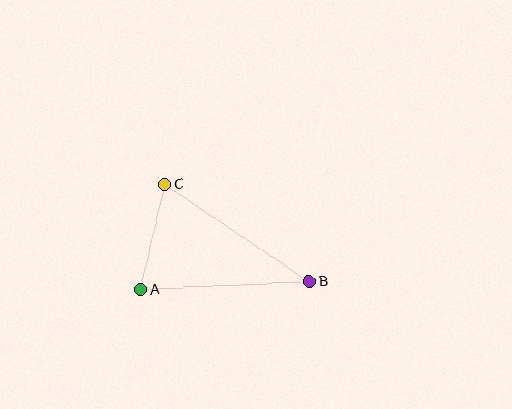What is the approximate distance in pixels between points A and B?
The distance between A and B is approximately 169 pixels.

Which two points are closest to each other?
Points A and C are closest to each other.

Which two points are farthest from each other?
Points B and C are farthest from each other.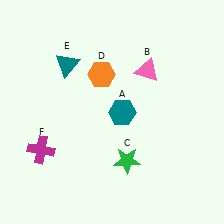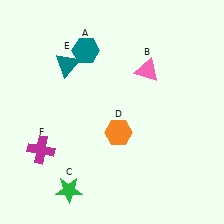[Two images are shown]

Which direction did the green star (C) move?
The green star (C) moved left.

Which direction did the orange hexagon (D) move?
The orange hexagon (D) moved down.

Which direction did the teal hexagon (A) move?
The teal hexagon (A) moved up.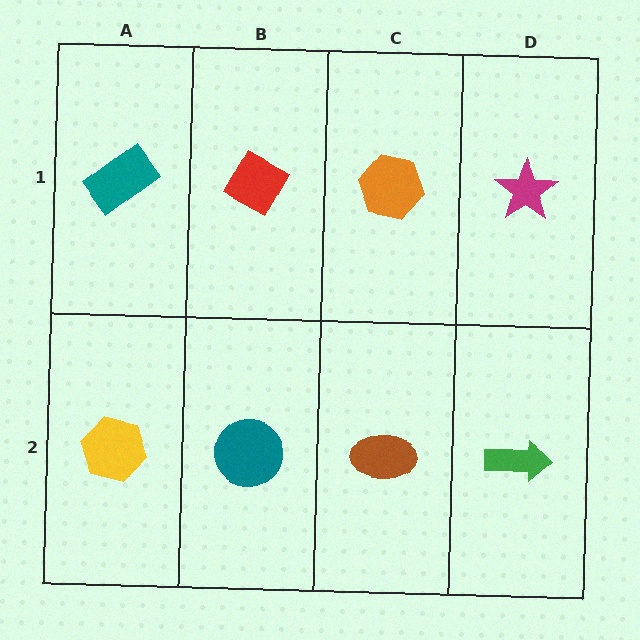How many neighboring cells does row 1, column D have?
2.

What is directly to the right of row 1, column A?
A red diamond.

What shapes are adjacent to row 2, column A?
A teal rectangle (row 1, column A), a teal circle (row 2, column B).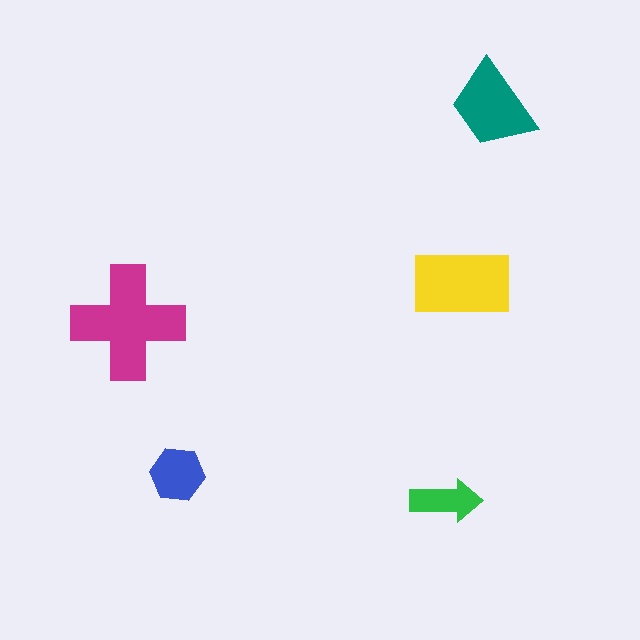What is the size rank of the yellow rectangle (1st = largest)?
2nd.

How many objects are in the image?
There are 5 objects in the image.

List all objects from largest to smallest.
The magenta cross, the yellow rectangle, the teal trapezoid, the blue hexagon, the green arrow.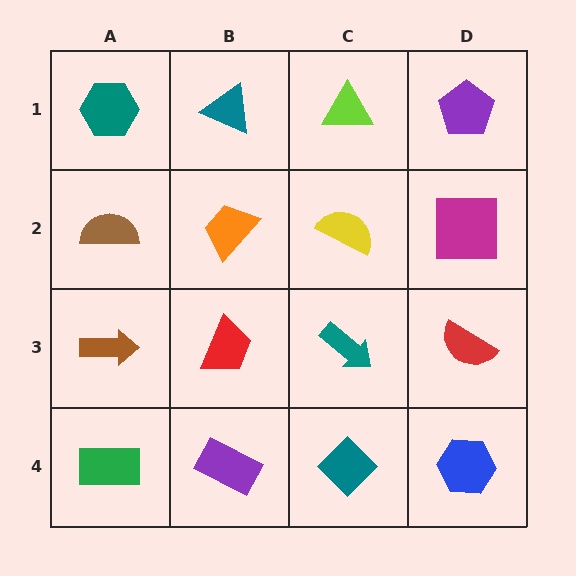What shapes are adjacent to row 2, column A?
A teal hexagon (row 1, column A), a brown arrow (row 3, column A), an orange trapezoid (row 2, column B).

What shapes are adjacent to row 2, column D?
A purple pentagon (row 1, column D), a red semicircle (row 3, column D), a yellow semicircle (row 2, column C).